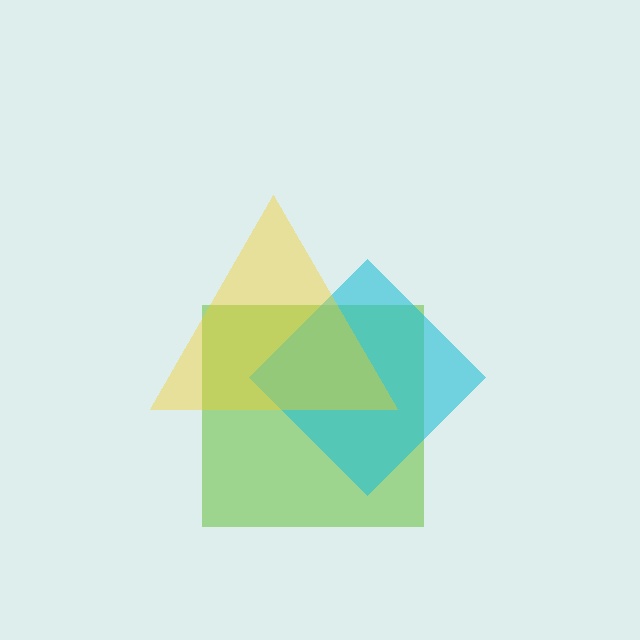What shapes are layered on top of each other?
The layered shapes are: a lime square, a cyan diamond, a yellow triangle.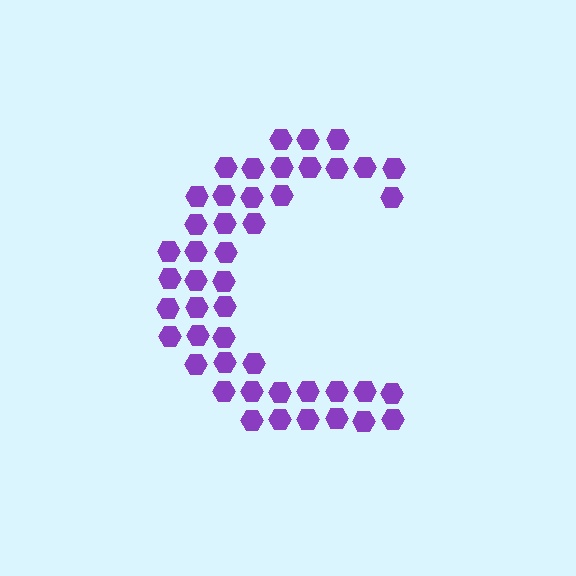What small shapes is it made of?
It is made of small hexagons.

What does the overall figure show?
The overall figure shows the letter C.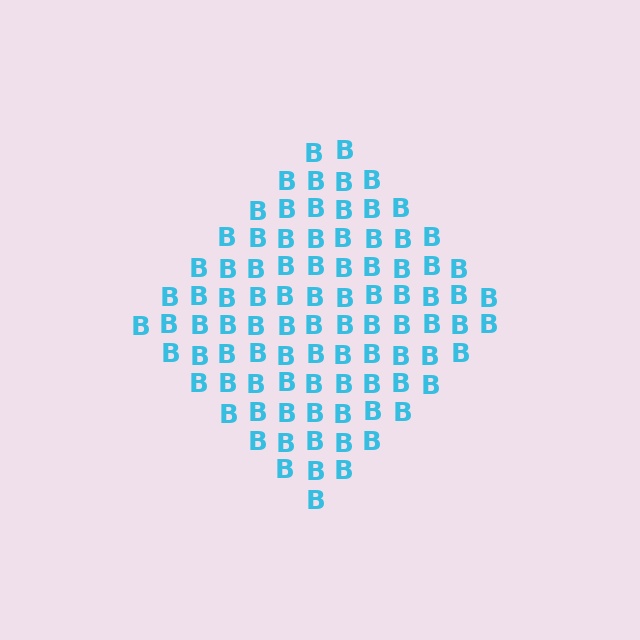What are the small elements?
The small elements are letter B's.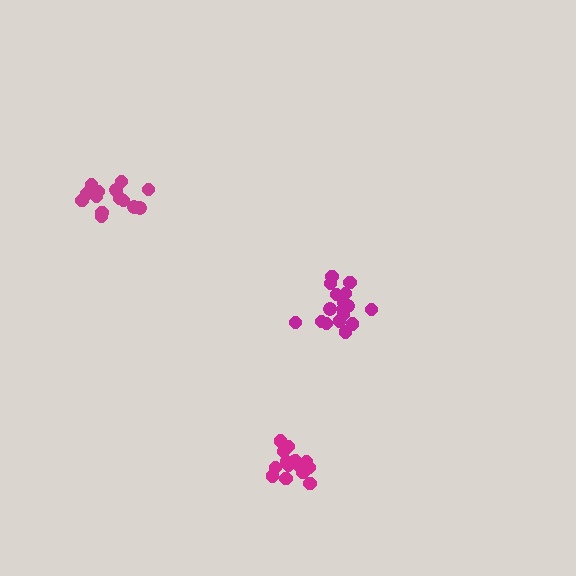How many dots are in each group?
Group 1: 15 dots, Group 2: 17 dots, Group 3: 15 dots (47 total).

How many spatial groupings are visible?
There are 3 spatial groupings.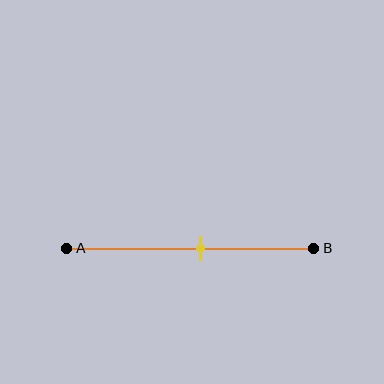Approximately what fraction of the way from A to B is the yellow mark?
The yellow mark is approximately 55% of the way from A to B.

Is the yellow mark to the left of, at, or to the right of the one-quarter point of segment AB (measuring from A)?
The yellow mark is to the right of the one-quarter point of segment AB.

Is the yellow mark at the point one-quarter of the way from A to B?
No, the mark is at about 55% from A, not at the 25% one-quarter point.